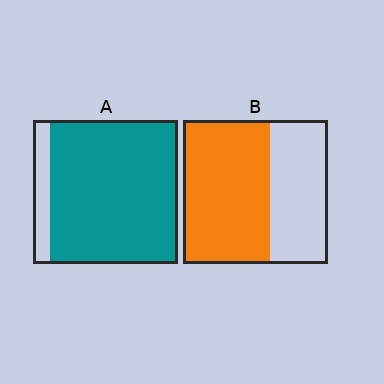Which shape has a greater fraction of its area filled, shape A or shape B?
Shape A.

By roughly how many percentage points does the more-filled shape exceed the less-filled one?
By roughly 30 percentage points (A over B).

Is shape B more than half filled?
Yes.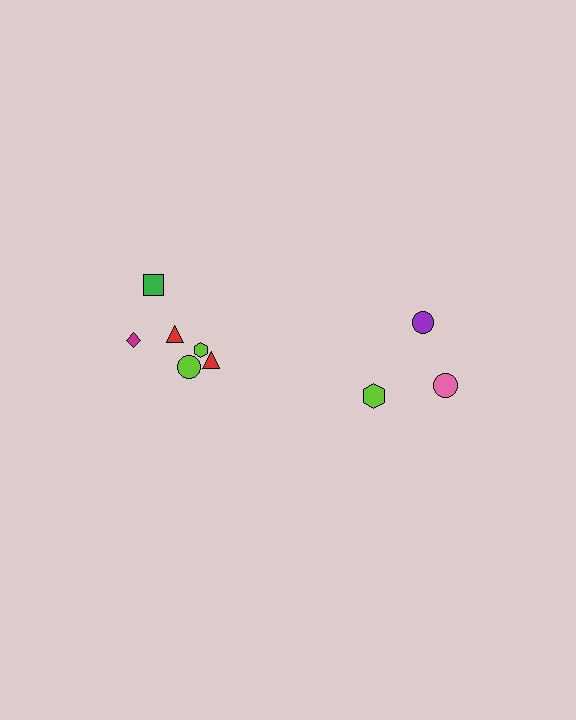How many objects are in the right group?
There are 3 objects.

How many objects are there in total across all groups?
There are 9 objects.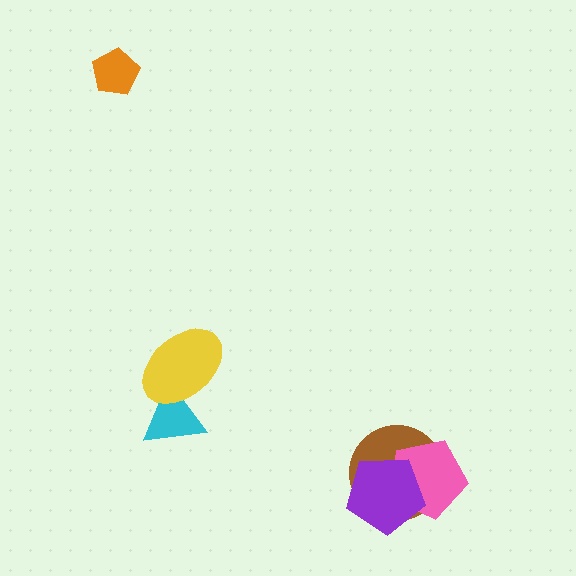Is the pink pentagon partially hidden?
Yes, it is partially covered by another shape.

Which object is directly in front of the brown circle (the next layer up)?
The pink pentagon is directly in front of the brown circle.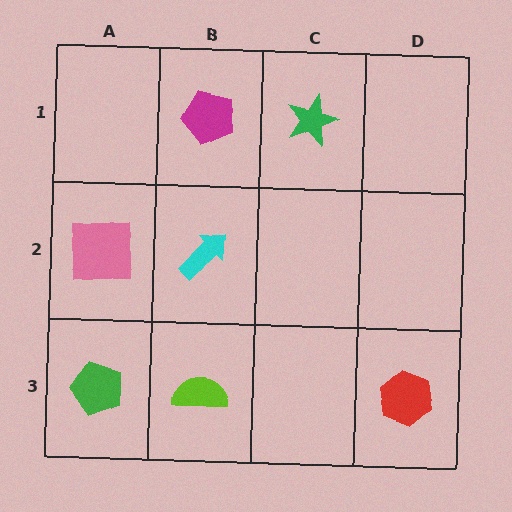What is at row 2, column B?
A cyan arrow.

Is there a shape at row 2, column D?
No, that cell is empty.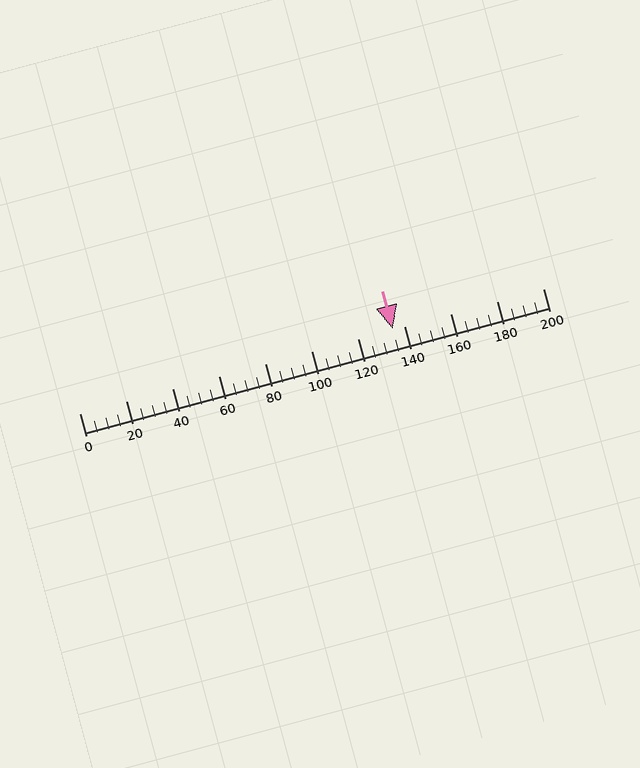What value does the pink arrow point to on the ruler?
The pink arrow points to approximately 135.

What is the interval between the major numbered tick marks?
The major tick marks are spaced 20 units apart.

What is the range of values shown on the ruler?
The ruler shows values from 0 to 200.